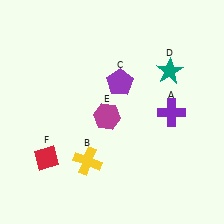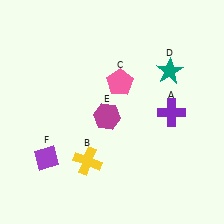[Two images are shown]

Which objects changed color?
C changed from purple to pink. F changed from red to purple.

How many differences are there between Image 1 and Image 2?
There are 2 differences between the two images.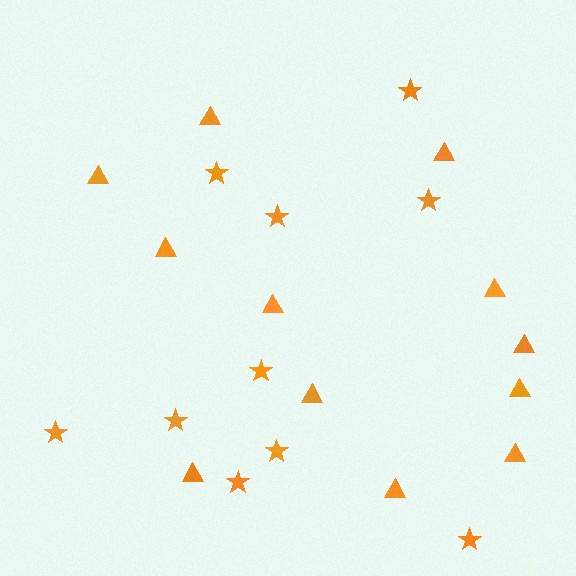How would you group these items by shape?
There are 2 groups: one group of triangles (12) and one group of stars (10).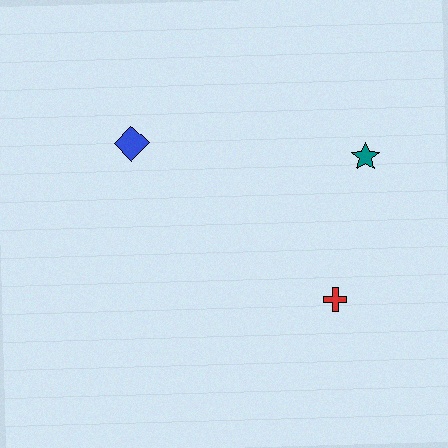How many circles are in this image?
There are no circles.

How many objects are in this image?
There are 3 objects.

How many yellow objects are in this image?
There are no yellow objects.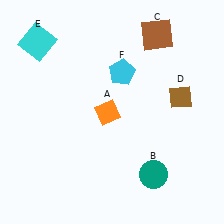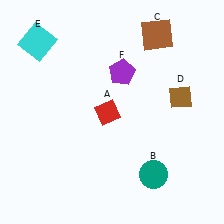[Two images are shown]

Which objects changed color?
A changed from orange to red. F changed from cyan to purple.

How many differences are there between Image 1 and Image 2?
There are 2 differences between the two images.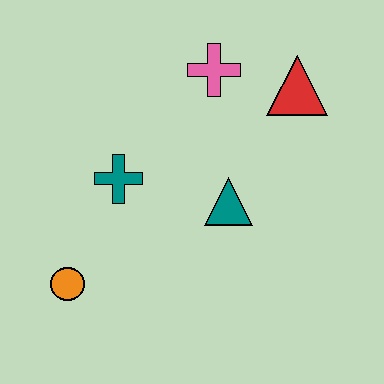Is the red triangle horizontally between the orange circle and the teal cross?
No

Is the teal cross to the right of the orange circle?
Yes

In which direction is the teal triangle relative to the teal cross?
The teal triangle is to the right of the teal cross.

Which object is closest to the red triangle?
The pink cross is closest to the red triangle.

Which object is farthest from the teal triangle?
The orange circle is farthest from the teal triangle.